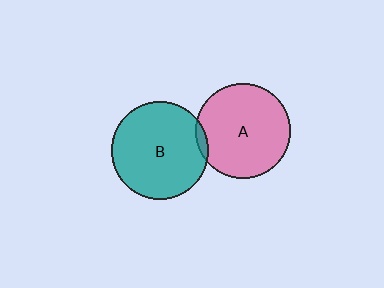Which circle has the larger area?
Circle B (teal).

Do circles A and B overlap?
Yes.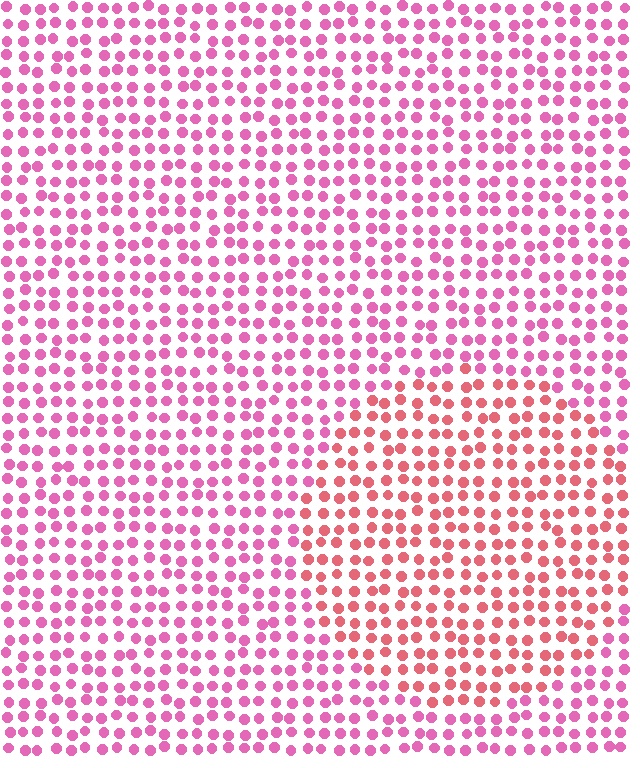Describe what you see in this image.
The image is filled with small pink elements in a uniform arrangement. A circle-shaped region is visible where the elements are tinted to a slightly different hue, forming a subtle color boundary.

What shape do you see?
I see a circle.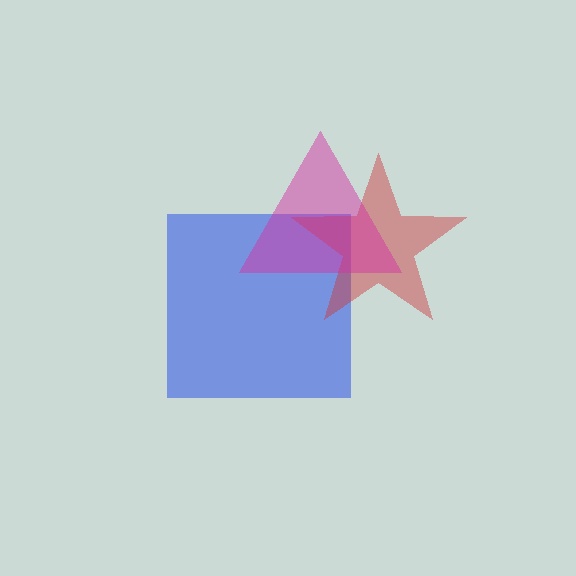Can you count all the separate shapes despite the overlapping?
Yes, there are 3 separate shapes.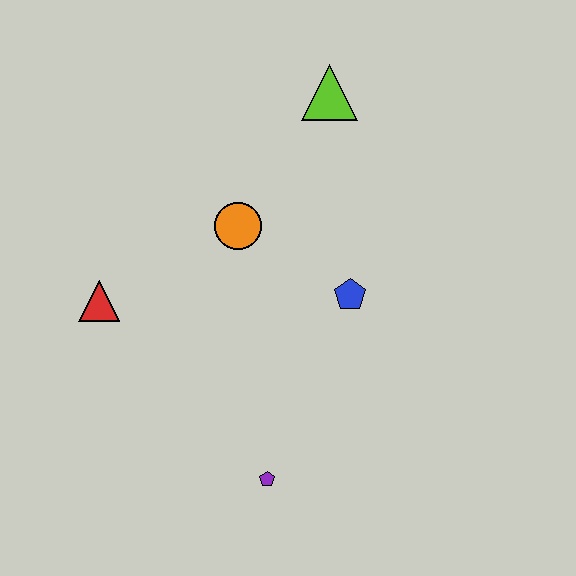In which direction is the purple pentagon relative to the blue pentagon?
The purple pentagon is below the blue pentagon.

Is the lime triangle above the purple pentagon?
Yes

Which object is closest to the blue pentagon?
The orange circle is closest to the blue pentagon.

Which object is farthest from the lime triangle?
The purple pentagon is farthest from the lime triangle.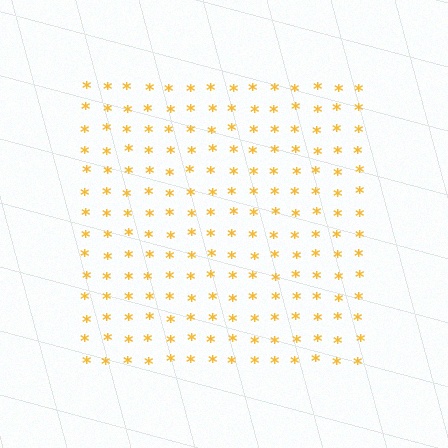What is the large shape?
The large shape is a square.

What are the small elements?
The small elements are asterisks.